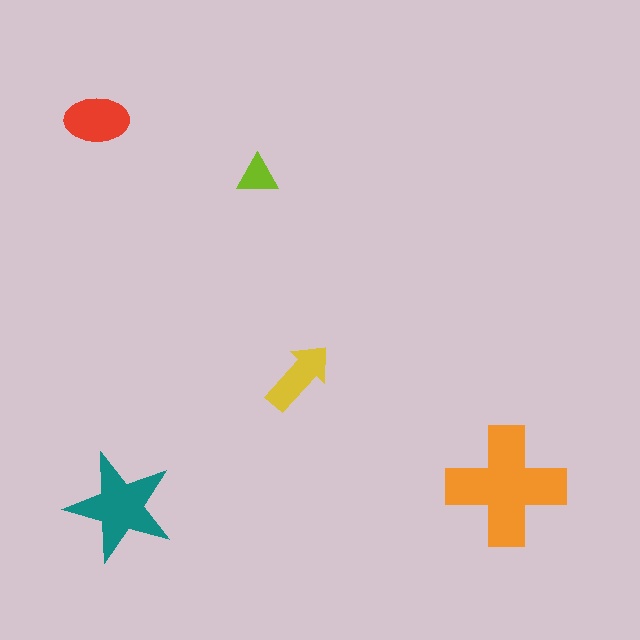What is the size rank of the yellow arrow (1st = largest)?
4th.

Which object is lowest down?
The teal star is bottommost.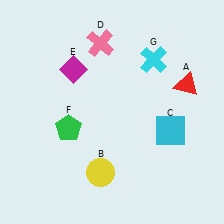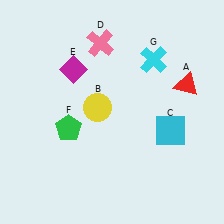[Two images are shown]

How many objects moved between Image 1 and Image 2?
1 object moved between the two images.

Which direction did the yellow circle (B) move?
The yellow circle (B) moved up.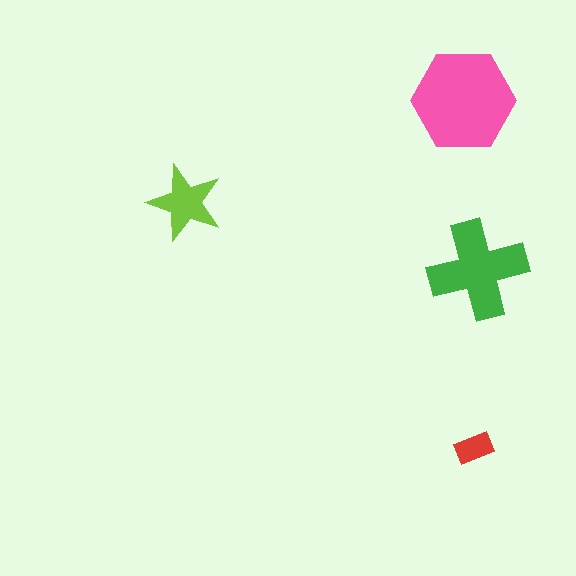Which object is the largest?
The pink hexagon.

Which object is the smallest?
The red rectangle.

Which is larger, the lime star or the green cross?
The green cross.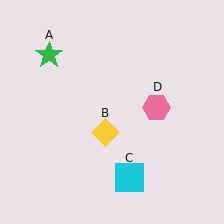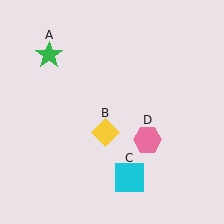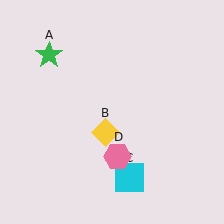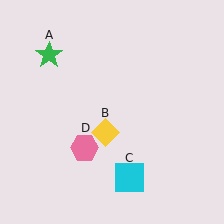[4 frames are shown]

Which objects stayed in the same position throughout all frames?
Green star (object A) and yellow diamond (object B) and cyan square (object C) remained stationary.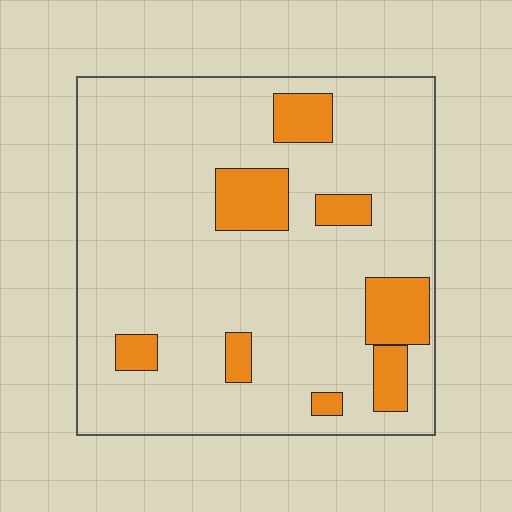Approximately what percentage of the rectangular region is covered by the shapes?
Approximately 15%.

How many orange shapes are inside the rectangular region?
8.